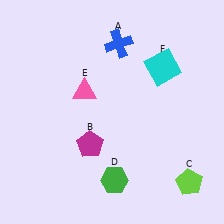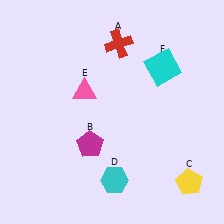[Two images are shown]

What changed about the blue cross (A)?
In Image 1, A is blue. In Image 2, it changed to red.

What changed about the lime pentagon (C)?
In Image 1, C is lime. In Image 2, it changed to yellow.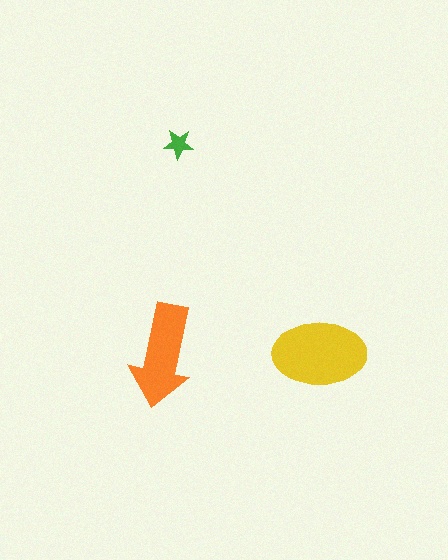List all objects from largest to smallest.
The yellow ellipse, the orange arrow, the green star.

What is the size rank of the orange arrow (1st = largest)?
2nd.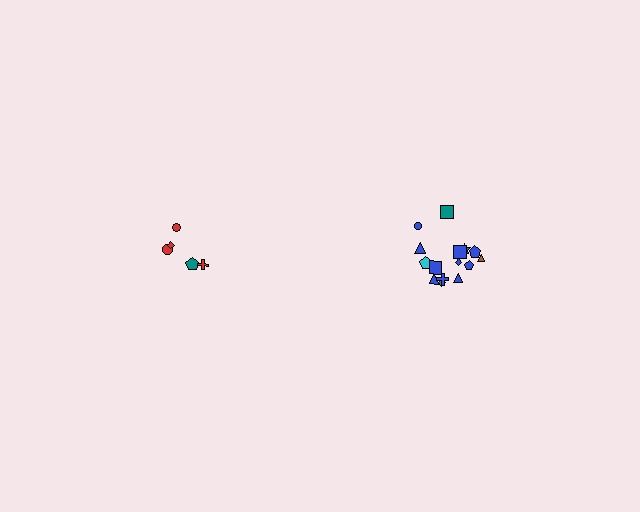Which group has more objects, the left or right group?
The right group.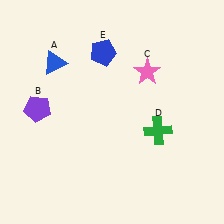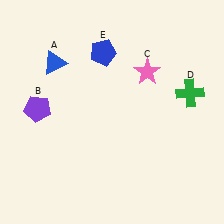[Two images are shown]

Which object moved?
The green cross (D) moved up.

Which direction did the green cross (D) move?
The green cross (D) moved up.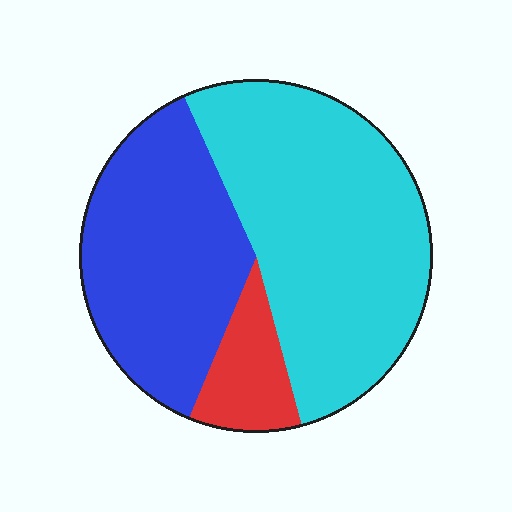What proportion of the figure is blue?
Blue covers about 35% of the figure.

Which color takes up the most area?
Cyan, at roughly 50%.